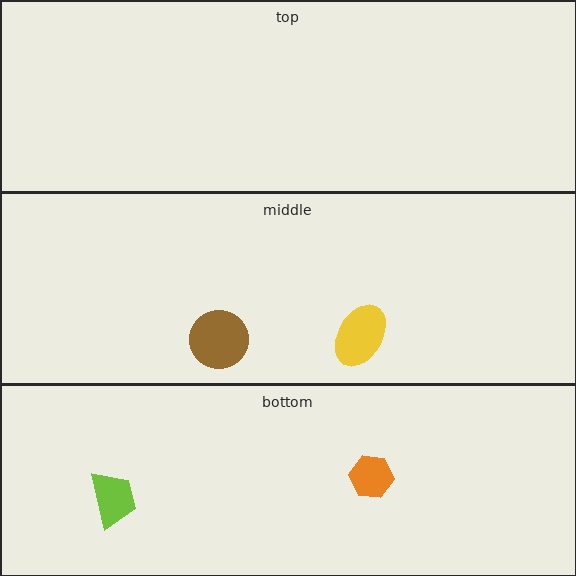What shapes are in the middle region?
The yellow ellipse, the brown circle.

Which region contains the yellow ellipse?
The middle region.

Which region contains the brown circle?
The middle region.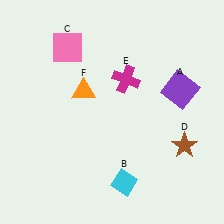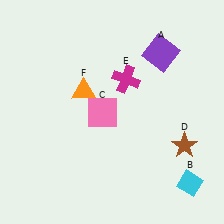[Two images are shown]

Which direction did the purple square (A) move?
The purple square (A) moved up.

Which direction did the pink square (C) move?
The pink square (C) moved down.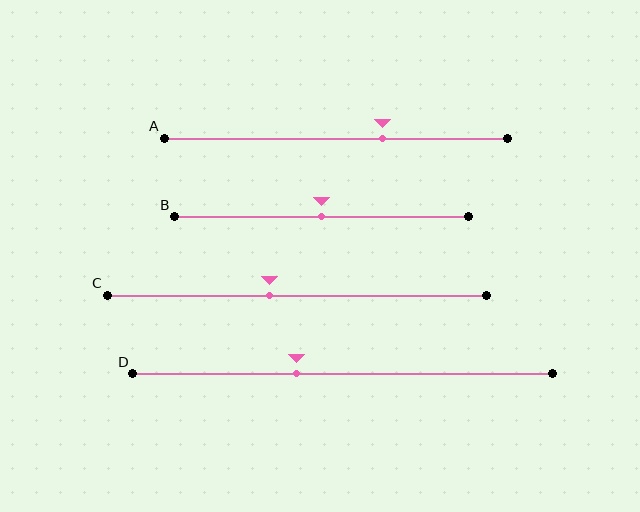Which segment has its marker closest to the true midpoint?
Segment B has its marker closest to the true midpoint.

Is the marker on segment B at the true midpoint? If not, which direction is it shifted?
Yes, the marker on segment B is at the true midpoint.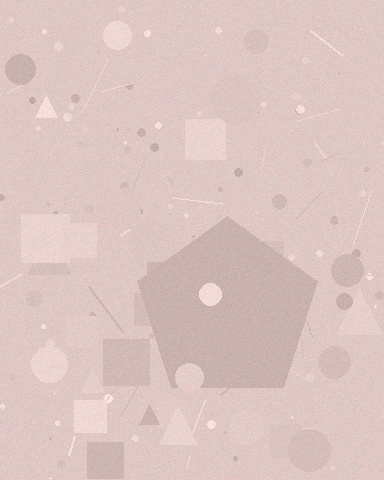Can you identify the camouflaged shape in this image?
The camouflaged shape is a pentagon.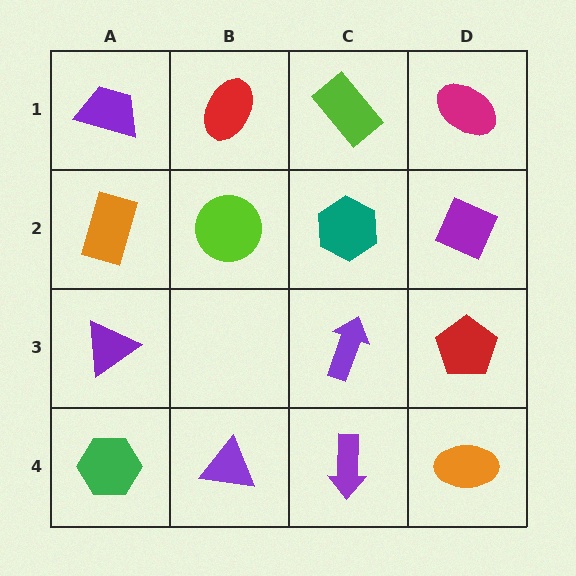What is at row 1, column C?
A lime rectangle.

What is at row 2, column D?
A purple diamond.